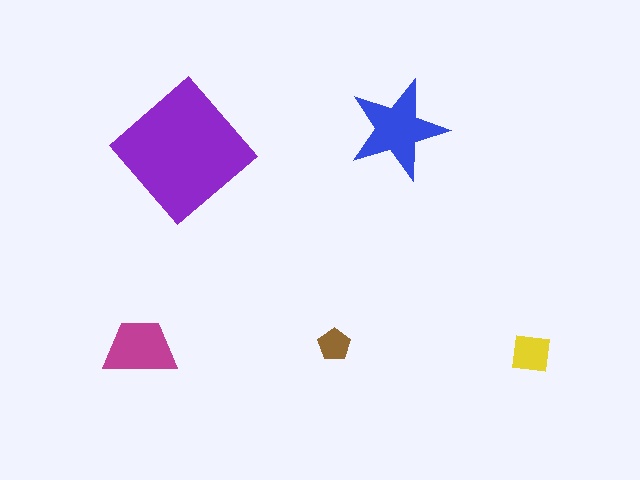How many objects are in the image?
There are 5 objects in the image.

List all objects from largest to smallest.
The purple diamond, the blue star, the magenta trapezoid, the yellow square, the brown pentagon.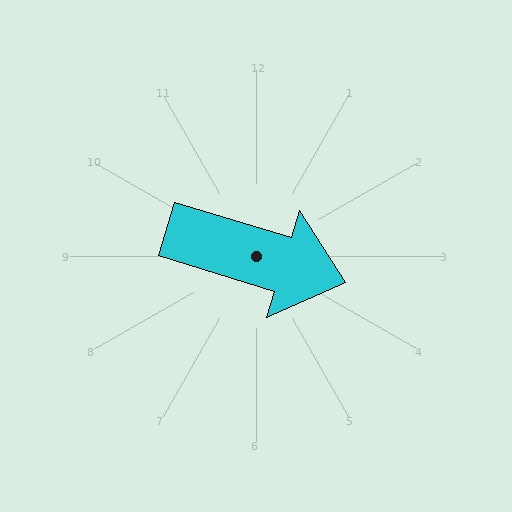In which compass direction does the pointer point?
East.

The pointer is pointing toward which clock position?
Roughly 4 o'clock.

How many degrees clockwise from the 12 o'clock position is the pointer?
Approximately 107 degrees.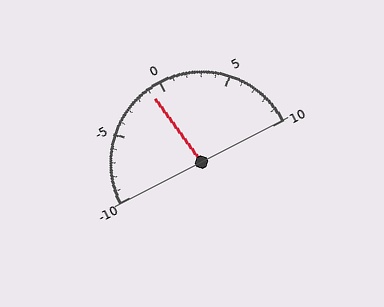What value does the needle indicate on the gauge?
The needle indicates approximately -1.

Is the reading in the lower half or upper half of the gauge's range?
The reading is in the lower half of the range (-10 to 10).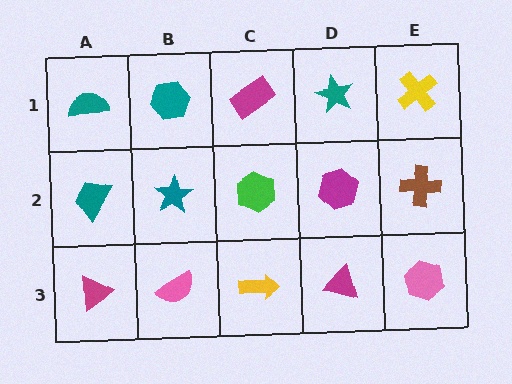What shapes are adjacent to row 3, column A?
A teal trapezoid (row 2, column A), a pink semicircle (row 3, column B).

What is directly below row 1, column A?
A teal trapezoid.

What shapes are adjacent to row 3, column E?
A brown cross (row 2, column E), a magenta triangle (row 3, column D).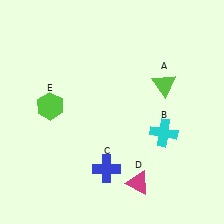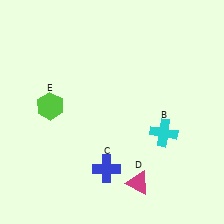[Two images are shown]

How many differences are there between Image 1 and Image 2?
There is 1 difference between the two images.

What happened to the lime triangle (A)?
The lime triangle (A) was removed in Image 2. It was in the top-right area of Image 1.